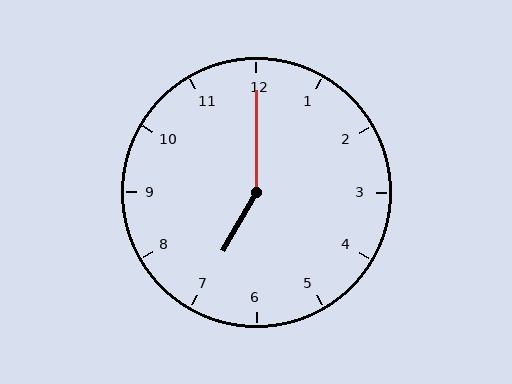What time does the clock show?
7:00.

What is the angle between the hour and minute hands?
Approximately 150 degrees.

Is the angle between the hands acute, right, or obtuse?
It is obtuse.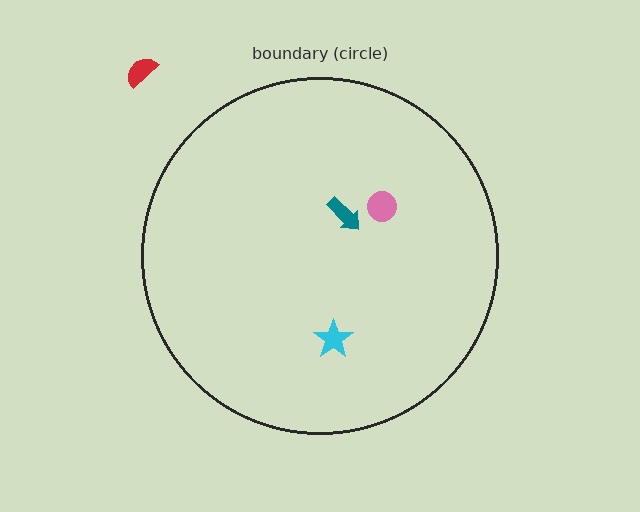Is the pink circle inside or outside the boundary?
Inside.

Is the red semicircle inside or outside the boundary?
Outside.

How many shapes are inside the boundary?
3 inside, 1 outside.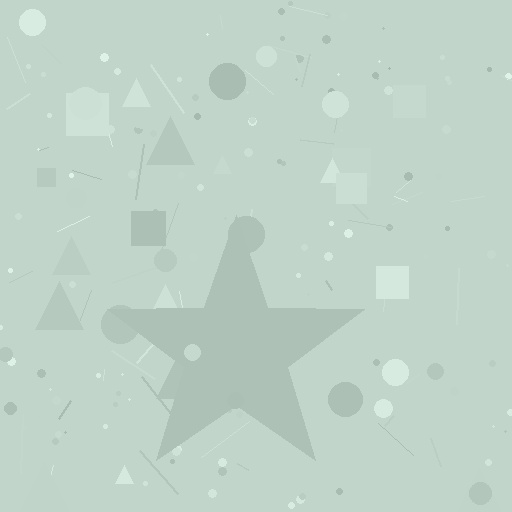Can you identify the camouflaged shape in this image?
The camouflaged shape is a star.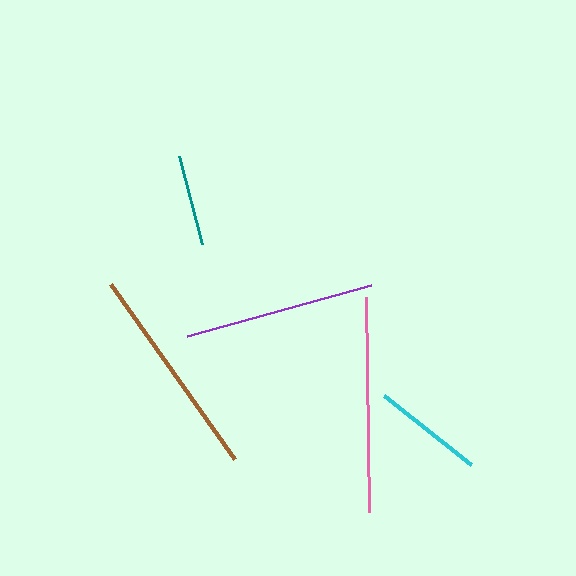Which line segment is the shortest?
The teal line is the shortest at approximately 92 pixels.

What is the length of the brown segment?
The brown segment is approximately 213 pixels long.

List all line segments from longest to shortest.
From longest to shortest: pink, brown, purple, cyan, teal.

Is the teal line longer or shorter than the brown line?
The brown line is longer than the teal line.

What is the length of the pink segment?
The pink segment is approximately 215 pixels long.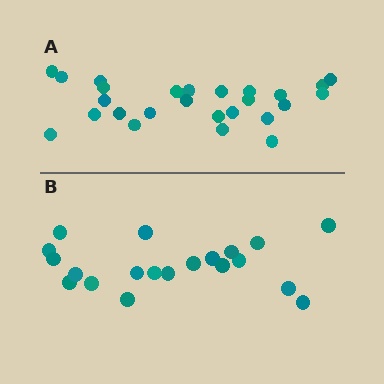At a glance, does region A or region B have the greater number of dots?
Region A (the top region) has more dots.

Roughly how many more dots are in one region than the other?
Region A has roughly 8 or so more dots than region B.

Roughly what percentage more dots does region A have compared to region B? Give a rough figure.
About 35% more.